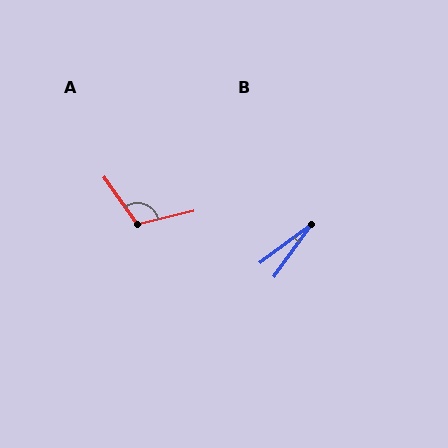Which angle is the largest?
A, at approximately 112 degrees.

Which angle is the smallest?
B, at approximately 17 degrees.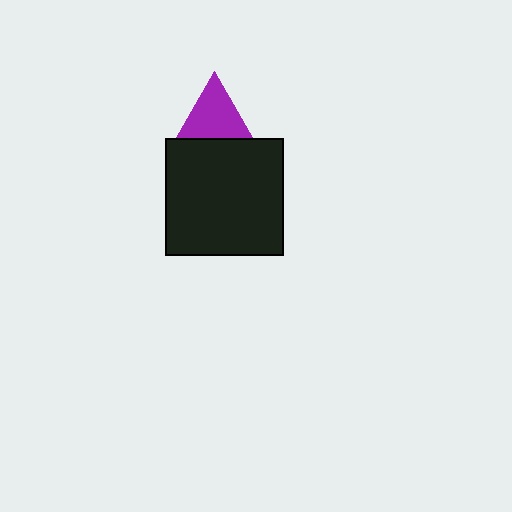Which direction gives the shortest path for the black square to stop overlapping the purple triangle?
Moving down gives the shortest separation.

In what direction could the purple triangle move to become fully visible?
The purple triangle could move up. That would shift it out from behind the black square entirely.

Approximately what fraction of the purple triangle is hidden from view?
Roughly 32% of the purple triangle is hidden behind the black square.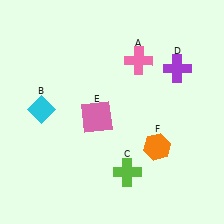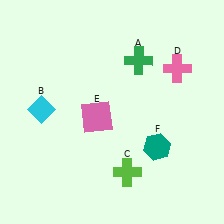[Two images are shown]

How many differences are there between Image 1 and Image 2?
There are 3 differences between the two images.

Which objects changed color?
A changed from pink to green. D changed from purple to pink. F changed from orange to teal.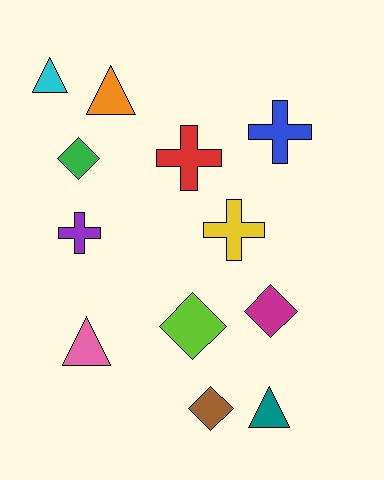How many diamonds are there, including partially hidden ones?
There are 4 diamonds.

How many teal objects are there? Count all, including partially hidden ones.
There is 1 teal object.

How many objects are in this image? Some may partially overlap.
There are 12 objects.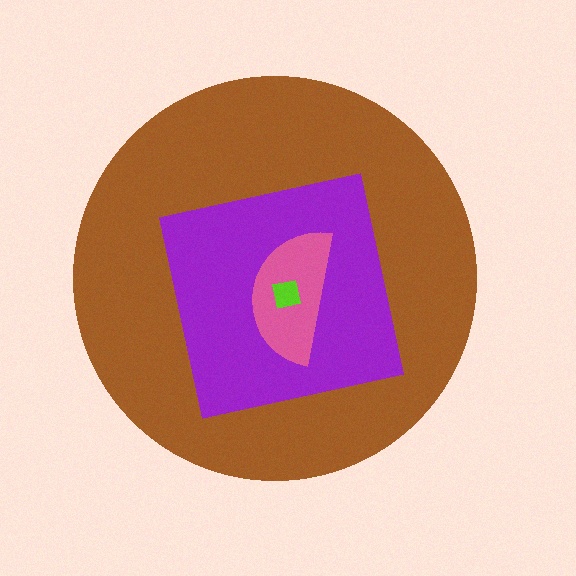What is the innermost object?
The lime square.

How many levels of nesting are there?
4.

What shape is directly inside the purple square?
The pink semicircle.